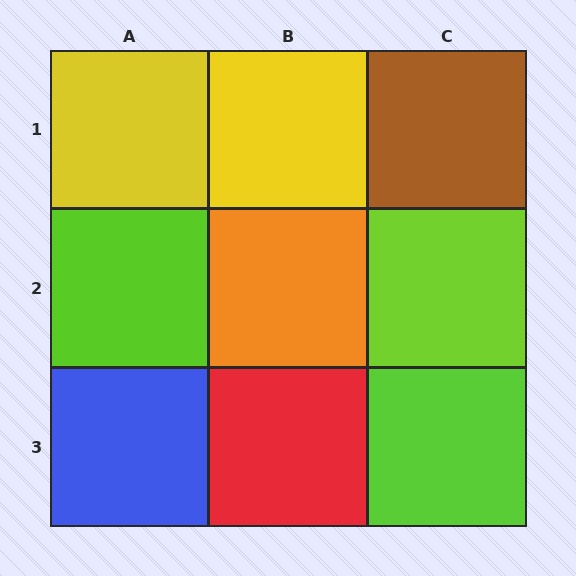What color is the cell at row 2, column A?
Lime.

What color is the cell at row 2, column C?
Lime.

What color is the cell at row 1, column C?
Brown.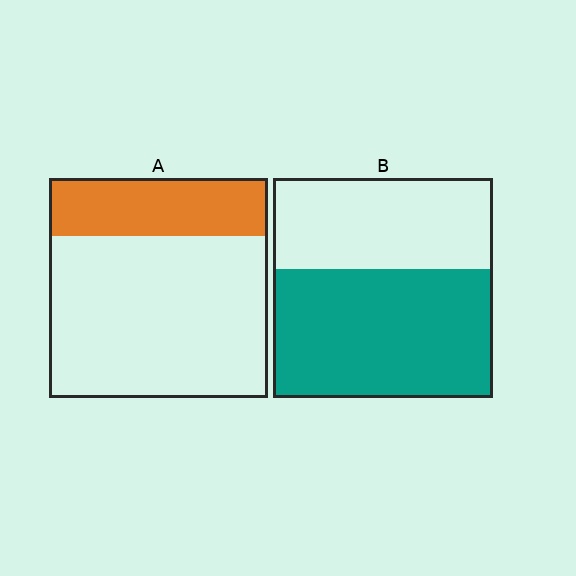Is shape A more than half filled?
No.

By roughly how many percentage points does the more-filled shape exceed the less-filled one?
By roughly 30 percentage points (B over A).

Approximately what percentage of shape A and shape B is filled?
A is approximately 25% and B is approximately 60%.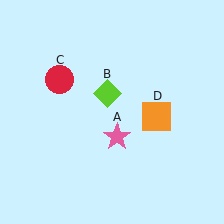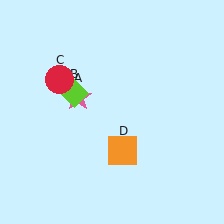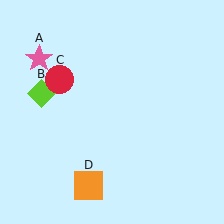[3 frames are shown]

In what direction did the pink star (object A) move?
The pink star (object A) moved up and to the left.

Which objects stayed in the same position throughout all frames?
Red circle (object C) remained stationary.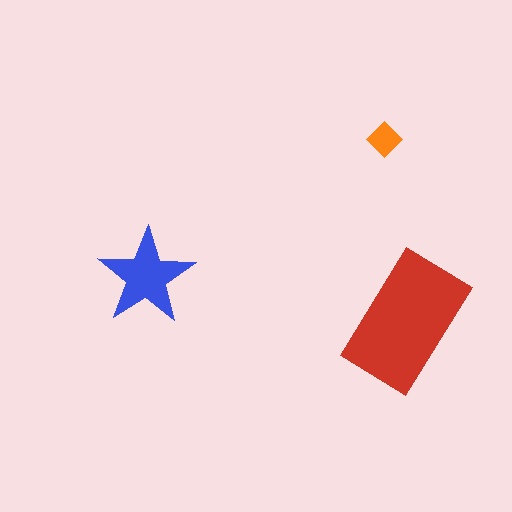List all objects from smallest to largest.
The orange diamond, the blue star, the red rectangle.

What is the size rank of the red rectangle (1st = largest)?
1st.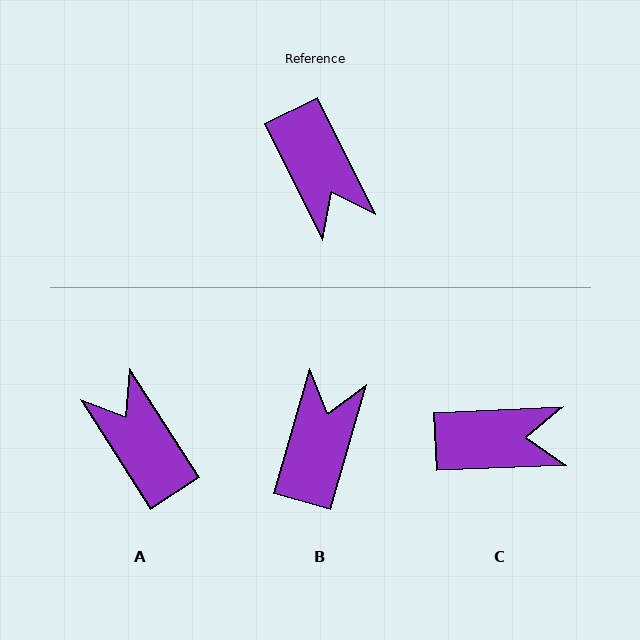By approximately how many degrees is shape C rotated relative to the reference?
Approximately 66 degrees counter-clockwise.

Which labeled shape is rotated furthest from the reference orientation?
A, about 174 degrees away.